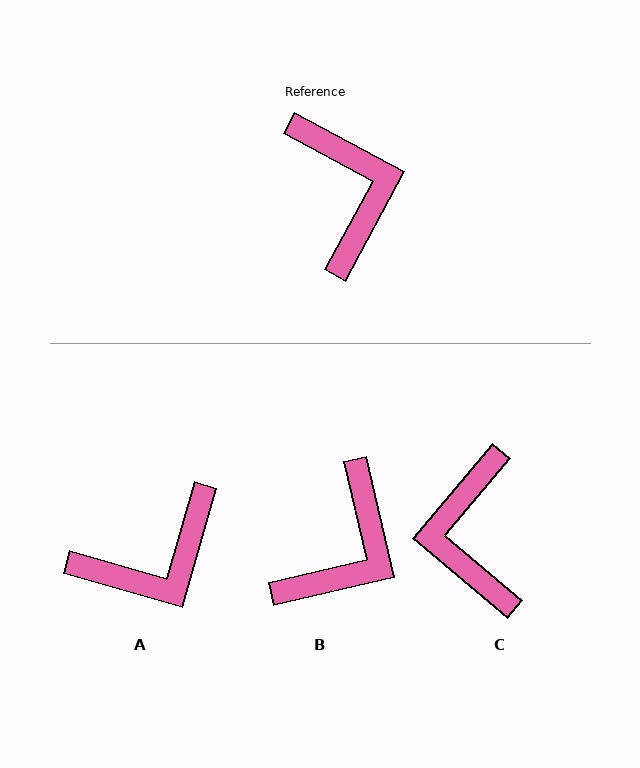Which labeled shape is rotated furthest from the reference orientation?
C, about 168 degrees away.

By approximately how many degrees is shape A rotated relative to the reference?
Approximately 78 degrees clockwise.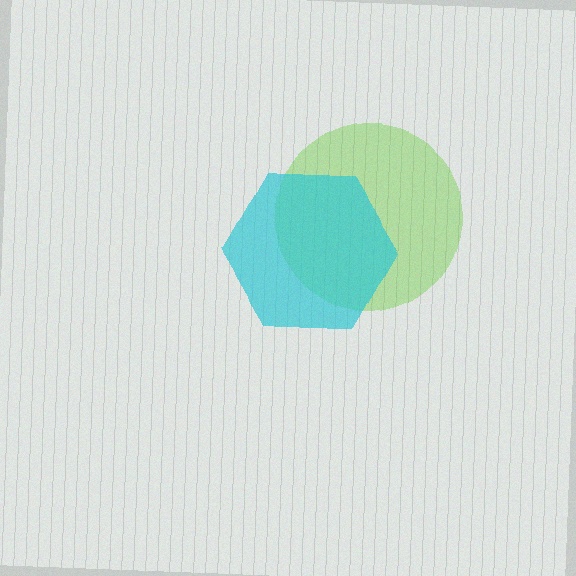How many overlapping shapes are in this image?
There are 2 overlapping shapes in the image.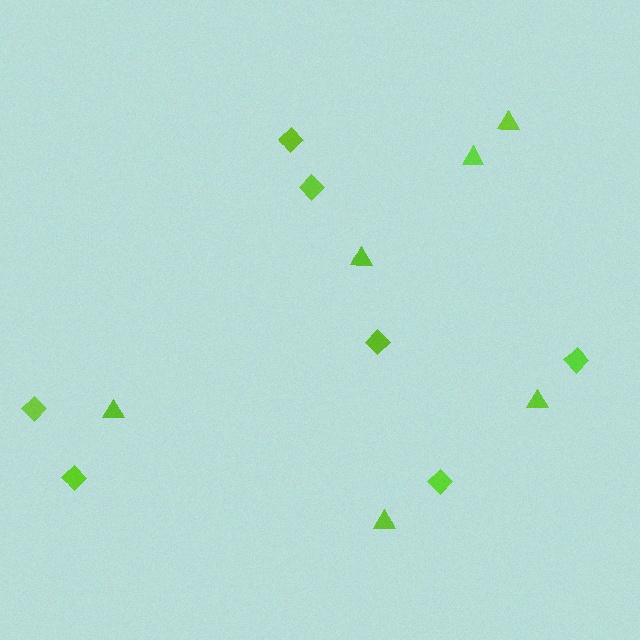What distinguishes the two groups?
There are 2 groups: one group of diamonds (7) and one group of triangles (6).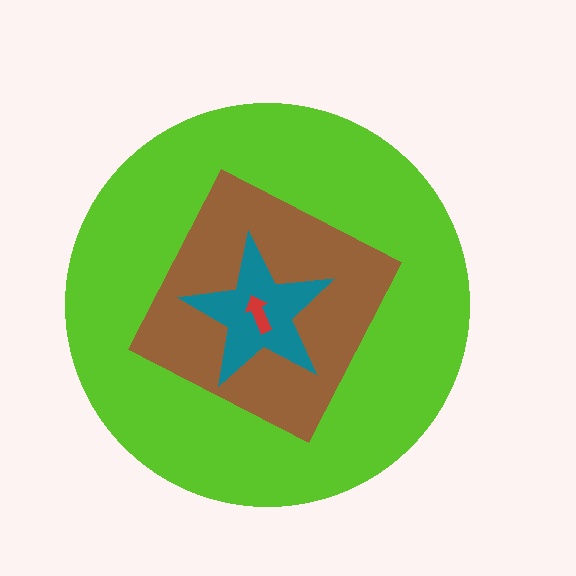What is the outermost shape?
The lime circle.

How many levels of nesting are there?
4.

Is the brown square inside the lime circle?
Yes.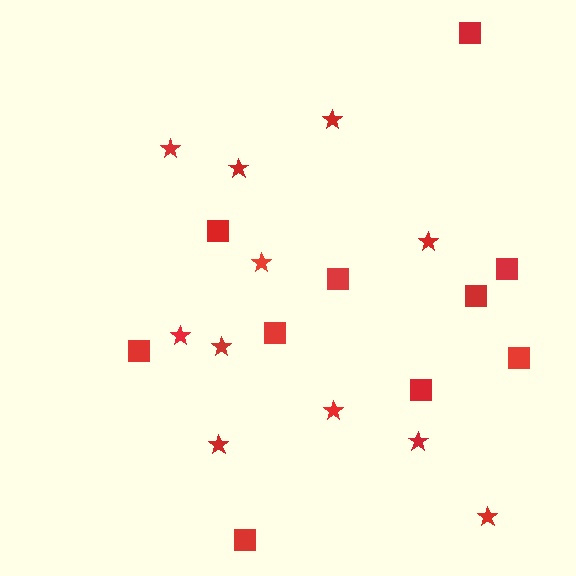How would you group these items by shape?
There are 2 groups: one group of stars (11) and one group of squares (10).